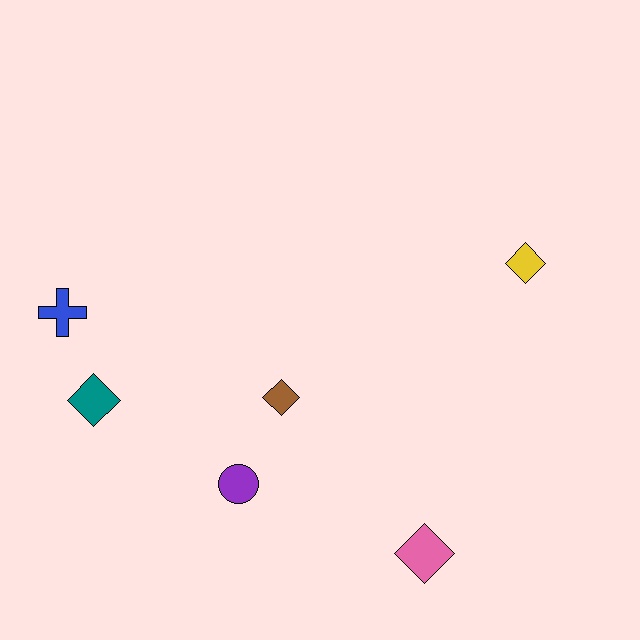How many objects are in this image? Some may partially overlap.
There are 6 objects.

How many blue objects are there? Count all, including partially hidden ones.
There is 1 blue object.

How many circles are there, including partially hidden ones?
There is 1 circle.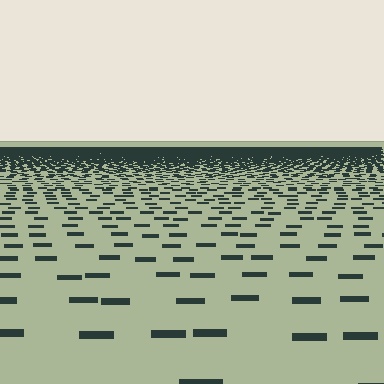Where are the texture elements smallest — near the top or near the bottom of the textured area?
Near the top.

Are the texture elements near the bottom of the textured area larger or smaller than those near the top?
Larger. Near the bottom, elements are closer to the viewer and appear at a bigger on-screen size.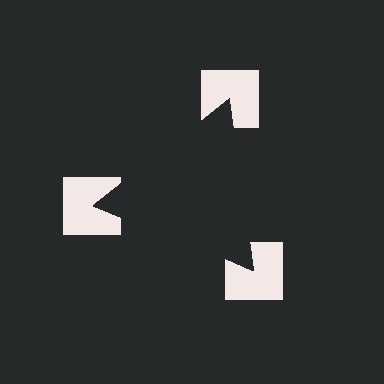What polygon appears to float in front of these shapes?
An illusory triangle — its edges are inferred from the aligned wedge cuts in the notched squares, not physically drawn.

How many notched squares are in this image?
There are 3 — one at each vertex of the illusory triangle.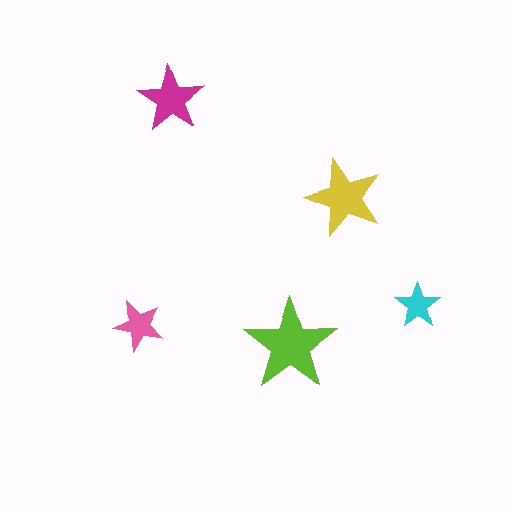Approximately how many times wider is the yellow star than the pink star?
About 1.5 times wider.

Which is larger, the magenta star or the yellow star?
The yellow one.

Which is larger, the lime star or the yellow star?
The lime one.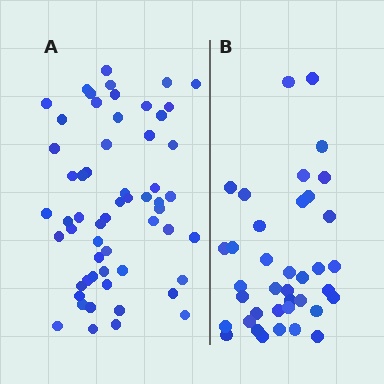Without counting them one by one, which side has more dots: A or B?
Region A (the left region) has more dots.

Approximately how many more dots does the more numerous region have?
Region A has approximately 20 more dots than region B.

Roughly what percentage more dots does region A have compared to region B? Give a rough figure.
About 55% more.